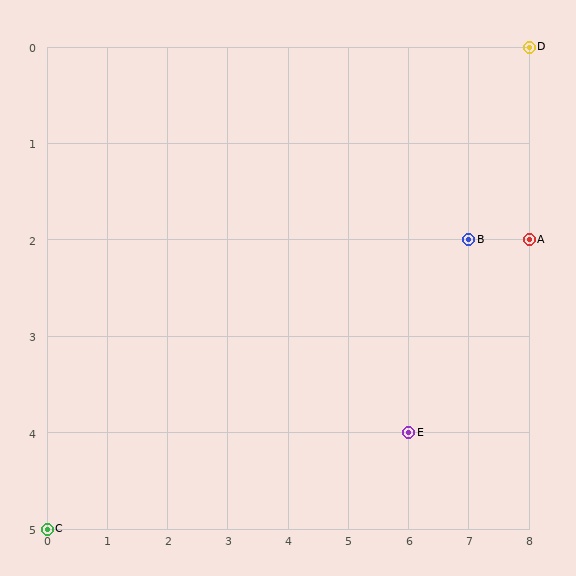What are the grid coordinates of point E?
Point E is at grid coordinates (6, 4).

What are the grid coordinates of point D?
Point D is at grid coordinates (8, 0).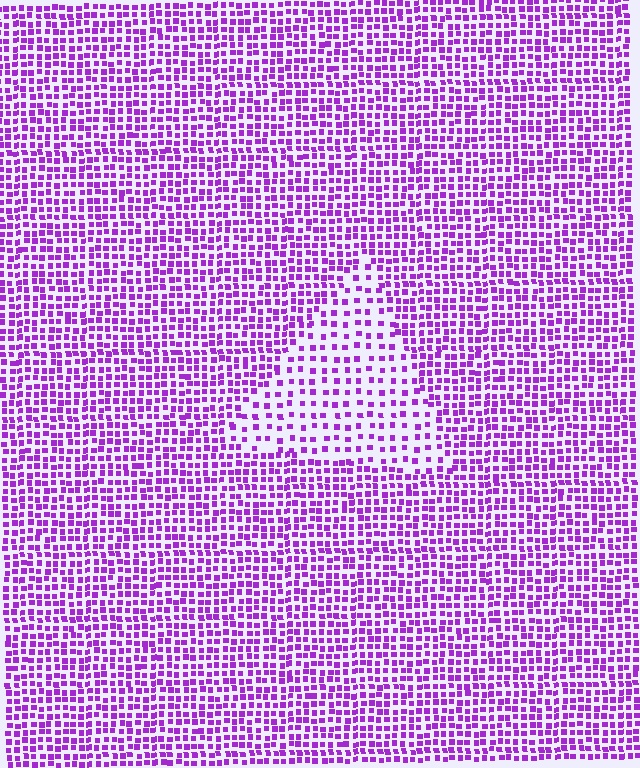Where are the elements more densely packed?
The elements are more densely packed outside the triangle boundary.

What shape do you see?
I see a triangle.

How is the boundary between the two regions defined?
The boundary is defined by a change in element density (approximately 2.0x ratio). All elements are the same color, size, and shape.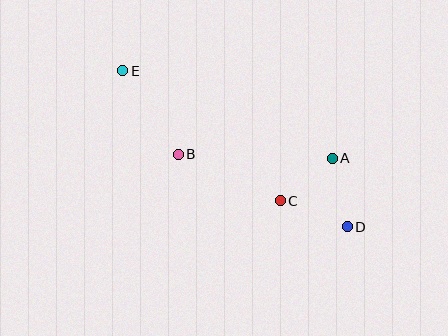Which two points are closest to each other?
Points A and C are closest to each other.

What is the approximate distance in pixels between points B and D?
The distance between B and D is approximately 184 pixels.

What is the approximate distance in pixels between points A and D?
The distance between A and D is approximately 70 pixels.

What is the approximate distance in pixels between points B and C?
The distance between B and C is approximately 112 pixels.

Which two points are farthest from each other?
Points D and E are farthest from each other.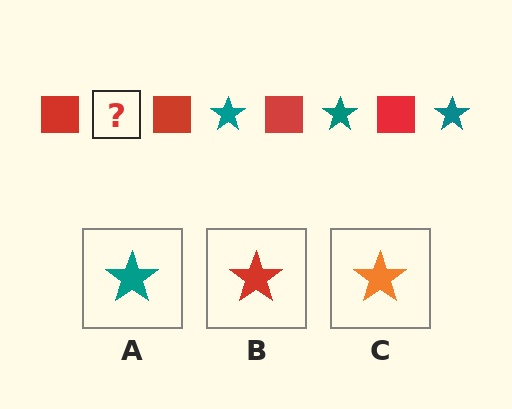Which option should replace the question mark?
Option A.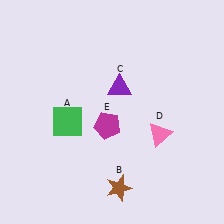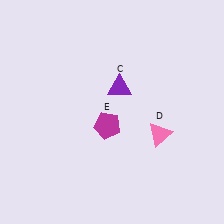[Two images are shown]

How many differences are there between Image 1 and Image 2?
There are 2 differences between the two images.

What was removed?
The brown star (B), the green square (A) were removed in Image 2.